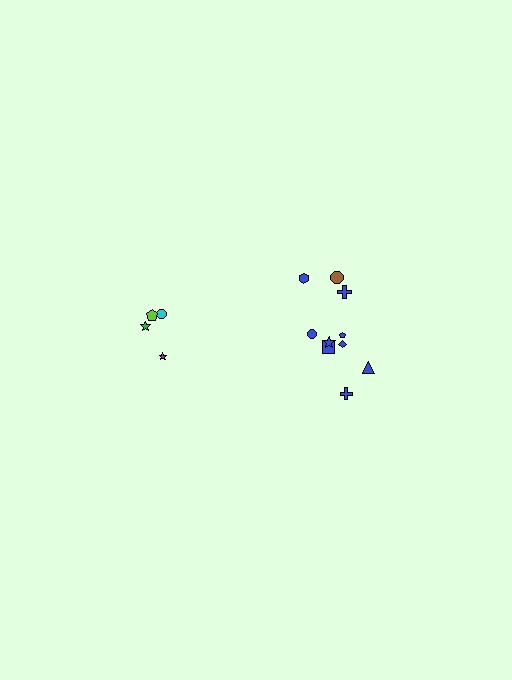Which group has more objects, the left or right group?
The right group.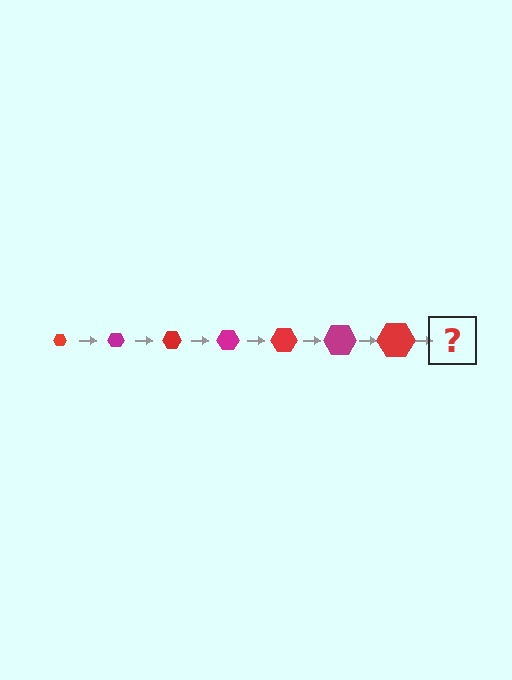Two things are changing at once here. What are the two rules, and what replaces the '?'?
The two rules are that the hexagon grows larger each step and the color cycles through red and magenta. The '?' should be a magenta hexagon, larger than the previous one.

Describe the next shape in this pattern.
It should be a magenta hexagon, larger than the previous one.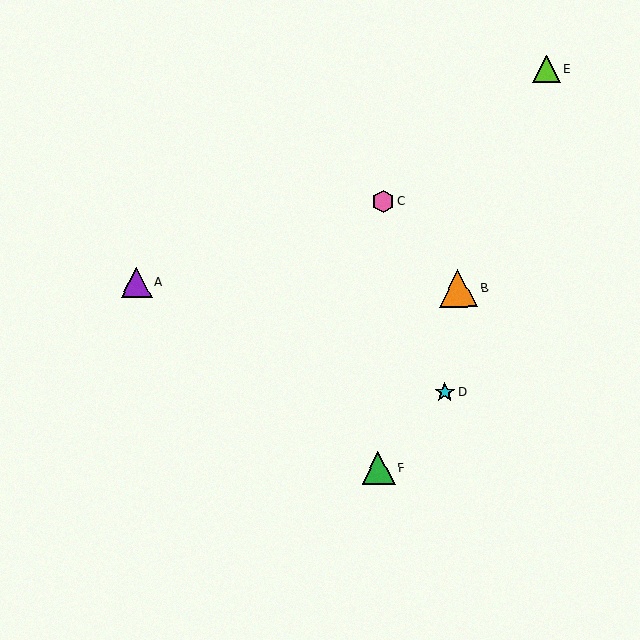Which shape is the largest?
The orange triangle (labeled B) is the largest.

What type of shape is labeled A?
Shape A is a purple triangle.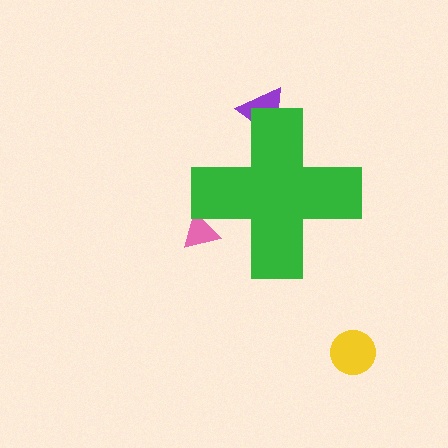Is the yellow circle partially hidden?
No, the yellow circle is fully visible.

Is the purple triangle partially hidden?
Yes, the purple triangle is partially hidden behind the green cross.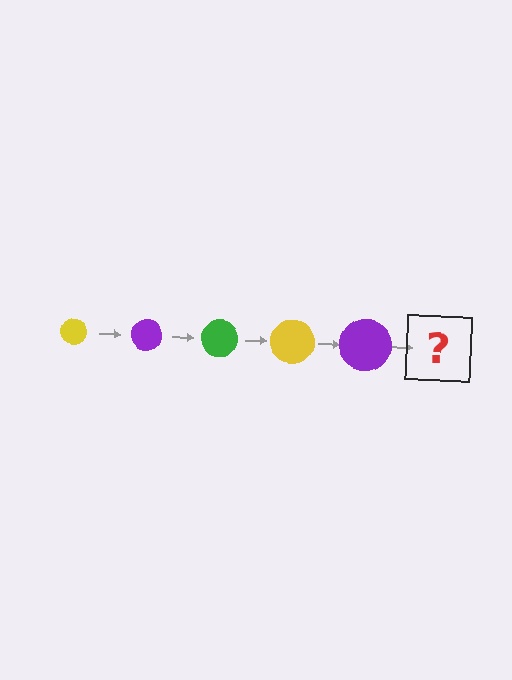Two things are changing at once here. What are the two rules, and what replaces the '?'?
The two rules are that the circle grows larger each step and the color cycles through yellow, purple, and green. The '?' should be a green circle, larger than the previous one.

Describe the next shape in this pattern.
It should be a green circle, larger than the previous one.